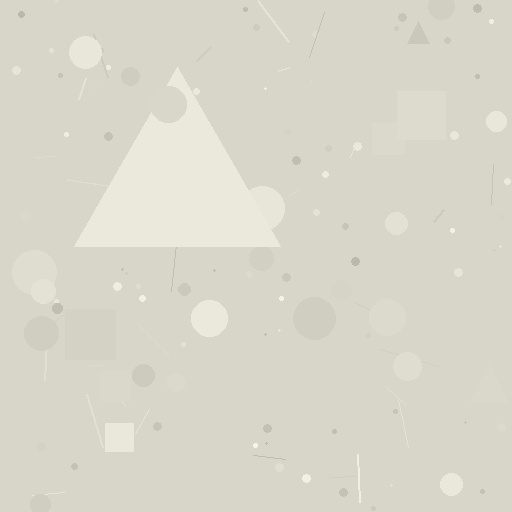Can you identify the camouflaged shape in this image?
The camouflaged shape is a triangle.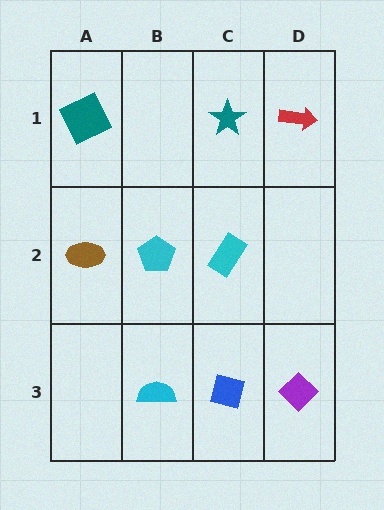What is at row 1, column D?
A red arrow.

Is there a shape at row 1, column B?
No, that cell is empty.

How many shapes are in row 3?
3 shapes.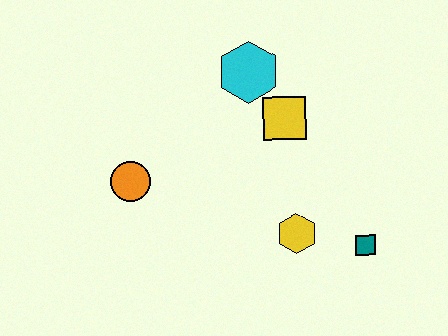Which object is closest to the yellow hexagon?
The teal square is closest to the yellow hexagon.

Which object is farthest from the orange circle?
The teal square is farthest from the orange circle.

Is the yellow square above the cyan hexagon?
No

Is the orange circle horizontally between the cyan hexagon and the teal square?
No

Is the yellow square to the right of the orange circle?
Yes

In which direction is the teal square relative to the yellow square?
The teal square is below the yellow square.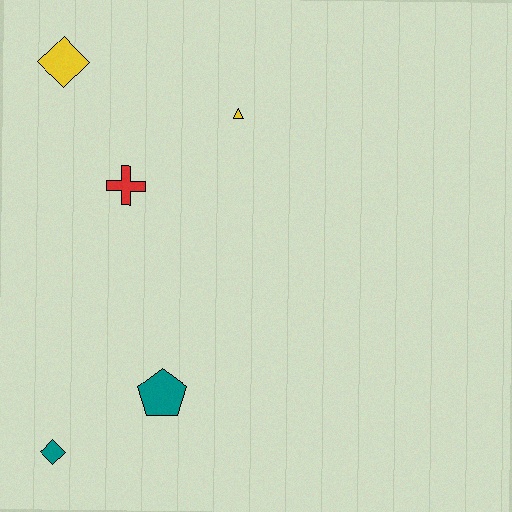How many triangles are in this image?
There is 1 triangle.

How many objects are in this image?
There are 5 objects.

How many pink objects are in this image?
There are no pink objects.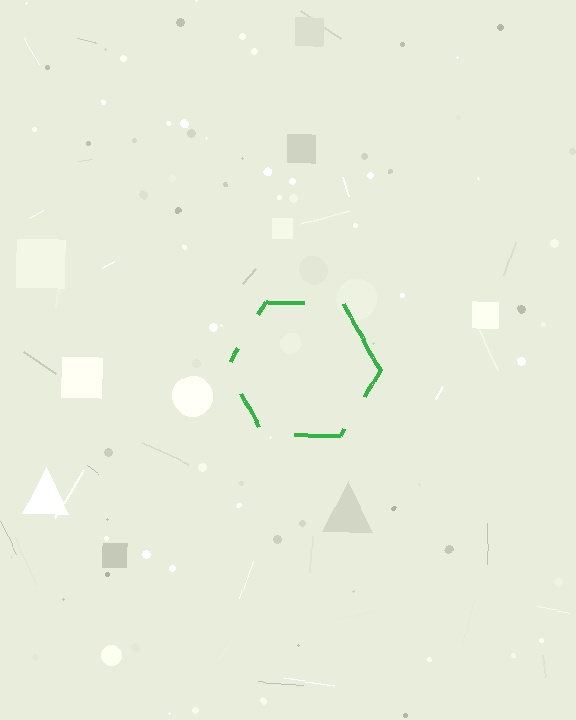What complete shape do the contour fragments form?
The contour fragments form a hexagon.